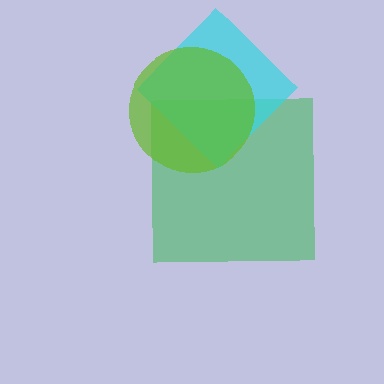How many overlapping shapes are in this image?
There are 3 overlapping shapes in the image.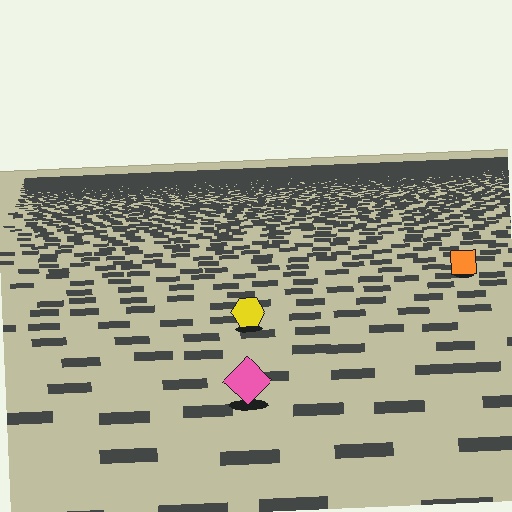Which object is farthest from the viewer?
The orange square is farthest from the viewer. It appears smaller and the ground texture around it is denser.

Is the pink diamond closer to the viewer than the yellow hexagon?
Yes. The pink diamond is closer — you can tell from the texture gradient: the ground texture is coarser near it.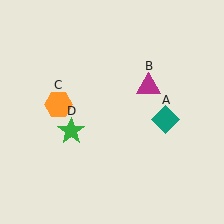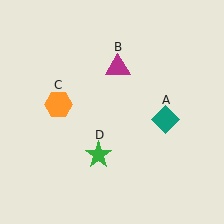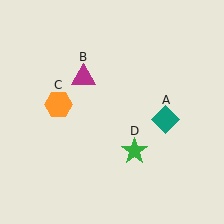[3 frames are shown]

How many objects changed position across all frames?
2 objects changed position: magenta triangle (object B), green star (object D).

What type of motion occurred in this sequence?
The magenta triangle (object B), green star (object D) rotated counterclockwise around the center of the scene.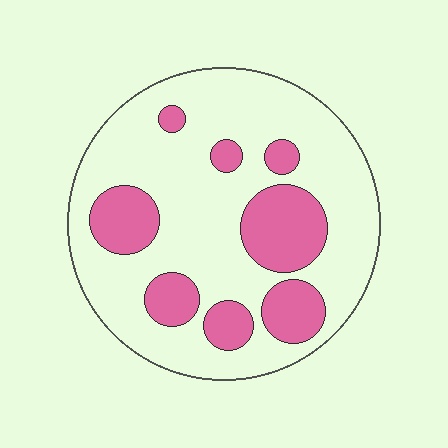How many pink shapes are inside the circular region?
8.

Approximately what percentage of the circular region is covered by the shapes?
Approximately 25%.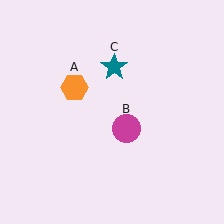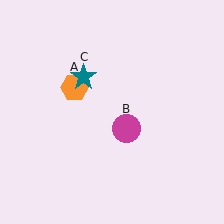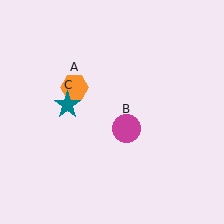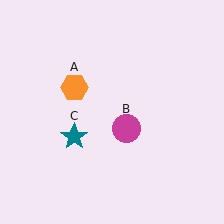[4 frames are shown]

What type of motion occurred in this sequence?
The teal star (object C) rotated counterclockwise around the center of the scene.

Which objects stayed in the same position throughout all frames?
Orange hexagon (object A) and magenta circle (object B) remained stationary.